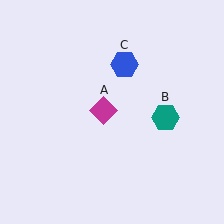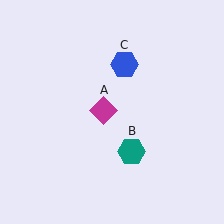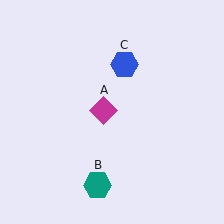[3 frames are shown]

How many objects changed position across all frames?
1 object changed position: teal hexagon (object B).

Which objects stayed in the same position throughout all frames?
Magenta diamond (object A) and blue hexagon (object C) remained stationary.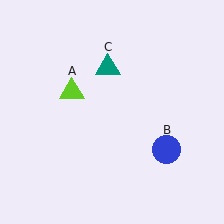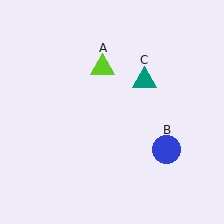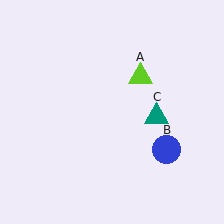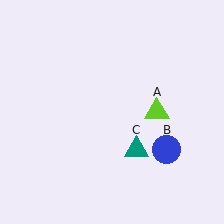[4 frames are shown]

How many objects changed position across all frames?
2 objects changed position: lime triangle (object A), teal triangle (object C).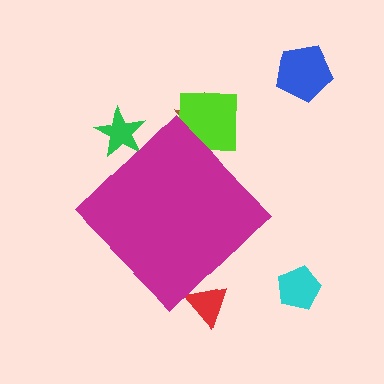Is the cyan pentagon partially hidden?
No, the cyan pentagon is fully visible.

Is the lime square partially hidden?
Yes, the lime square is partially hidden behind the magenta diamond.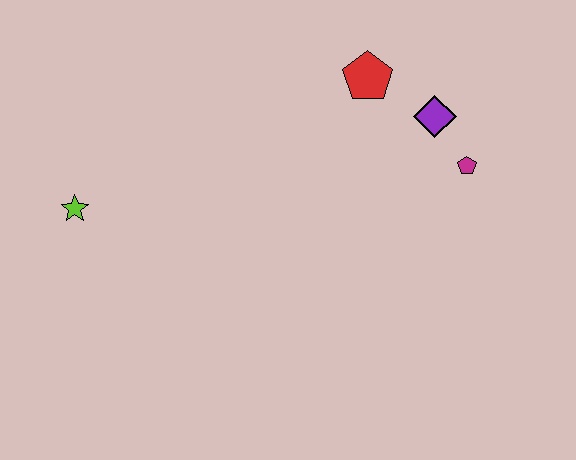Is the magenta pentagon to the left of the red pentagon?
No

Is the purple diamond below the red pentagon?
Yes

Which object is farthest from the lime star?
The magenta pentagon is farthest from the lime star.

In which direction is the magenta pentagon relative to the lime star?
The magenta pentagon is to the right of the lime star.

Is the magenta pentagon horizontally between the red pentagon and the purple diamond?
No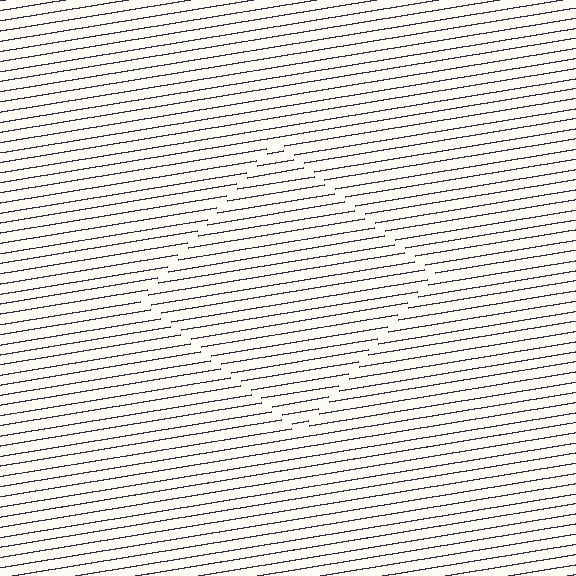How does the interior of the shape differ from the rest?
The interior of the shape contains the same grating, shifted by half a period — the contour is defined by the phase discontinuity where line-ends from the inner and outer gratings abut.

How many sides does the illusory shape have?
4 sides — the line-ends trace a square.